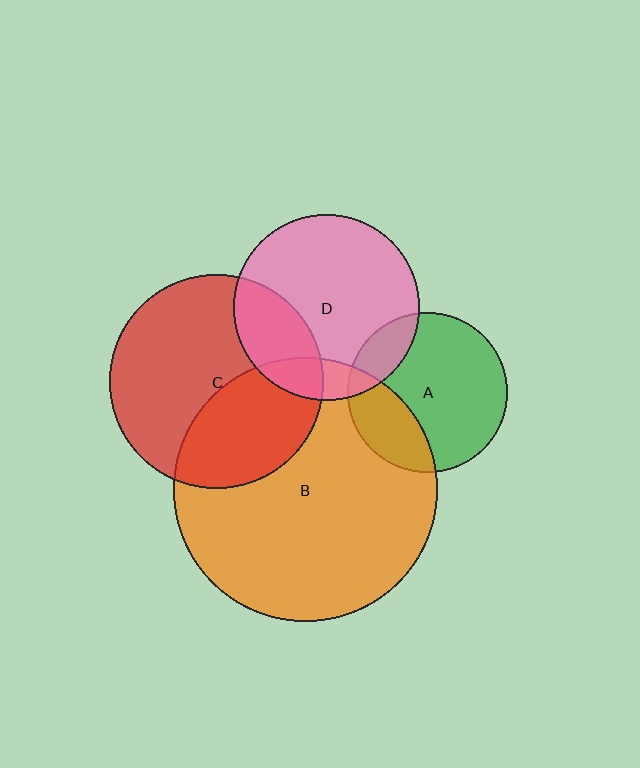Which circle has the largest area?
Circle B (orange).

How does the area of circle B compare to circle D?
Approximately 2.0 times.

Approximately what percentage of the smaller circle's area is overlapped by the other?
Approximately 15%.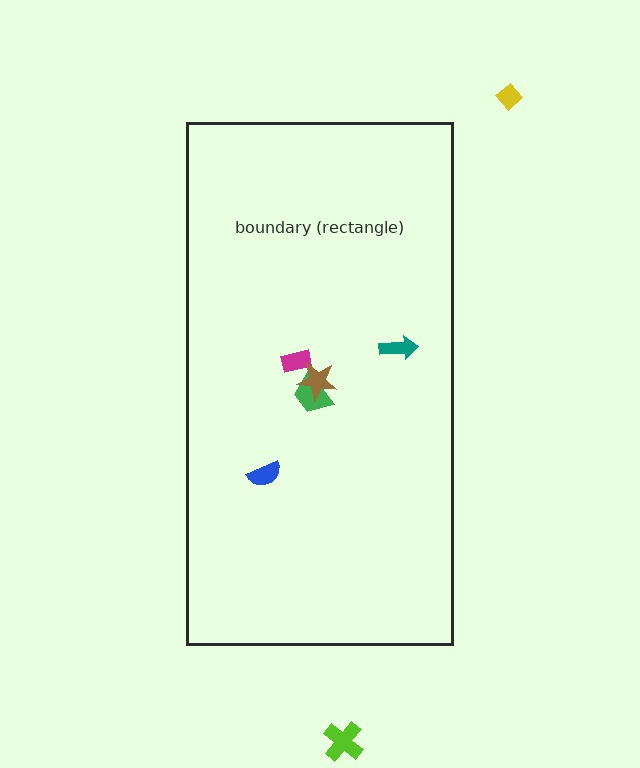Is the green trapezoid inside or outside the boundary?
Inside.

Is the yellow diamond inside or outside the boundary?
Outside.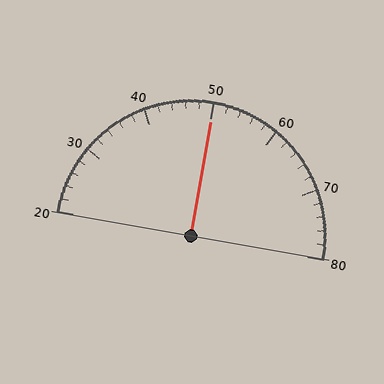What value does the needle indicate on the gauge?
The needle indicates approximately 50.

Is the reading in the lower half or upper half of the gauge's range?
The reading is in the upper half of the range (20 to 80).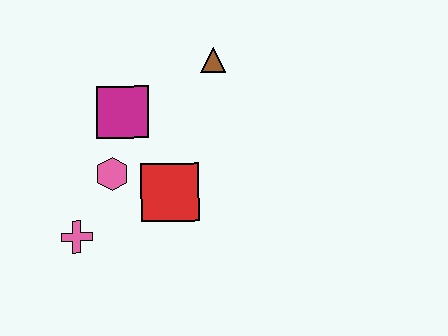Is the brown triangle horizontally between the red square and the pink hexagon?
No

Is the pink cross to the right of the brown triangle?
No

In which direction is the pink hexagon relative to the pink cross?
The pink hexagon is above the pink cross.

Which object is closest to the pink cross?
The pink hexagon is closest to the pink cross.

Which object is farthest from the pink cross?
The brown triangle is farthest from the pink cross.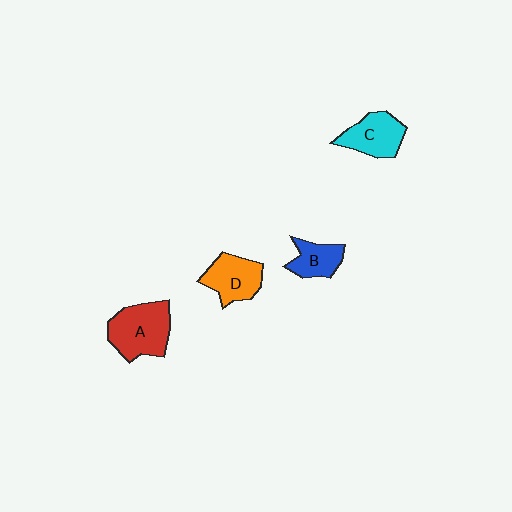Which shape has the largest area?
Shape A (red).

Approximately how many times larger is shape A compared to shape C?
Approximately 1.3 times.